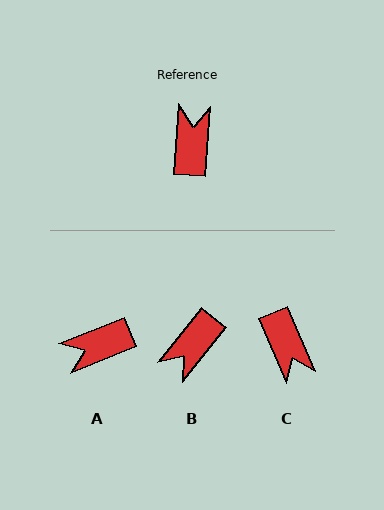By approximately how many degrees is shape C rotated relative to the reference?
Approximately 153 degrees clockwise.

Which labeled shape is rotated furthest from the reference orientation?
C, about 153 degrees away.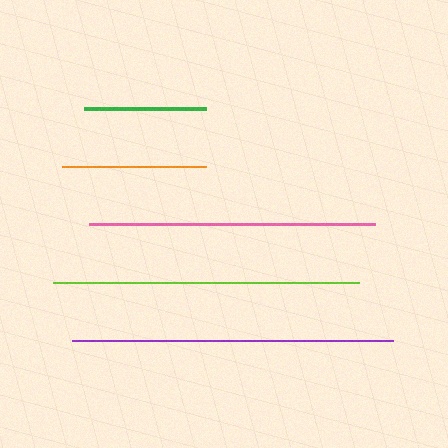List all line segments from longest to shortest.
From longest to shortest: purple, lime, pink, orange, green.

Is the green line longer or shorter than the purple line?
The purple line is longer than the green line.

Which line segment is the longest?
The purple line is the longest at approximately 321 pixels.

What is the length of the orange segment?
The orange segment is approximately 144 pixels long.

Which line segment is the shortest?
The green line is the shortest at approximately 122 pixels.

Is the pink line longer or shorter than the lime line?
The lime line is longer than the pink line.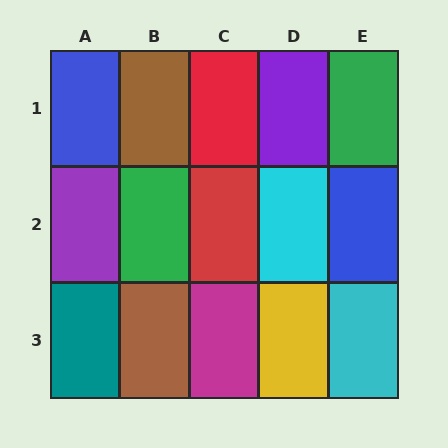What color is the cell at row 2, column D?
Cyan.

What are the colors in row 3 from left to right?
Teal, brown, magenta, yellow, cyan.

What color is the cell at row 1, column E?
Green.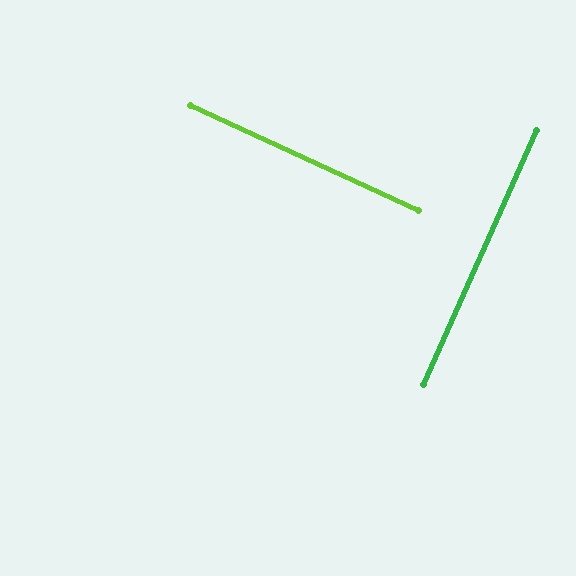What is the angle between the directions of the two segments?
Approximately 89 degrees.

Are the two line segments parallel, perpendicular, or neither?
Perpendicular — they meet at approximately 89°.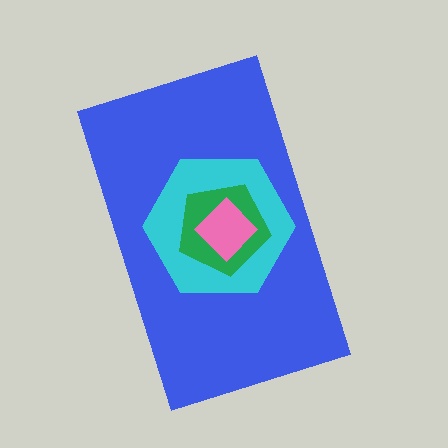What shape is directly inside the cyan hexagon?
The green pentagon.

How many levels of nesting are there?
4.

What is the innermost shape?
The pink diamond.